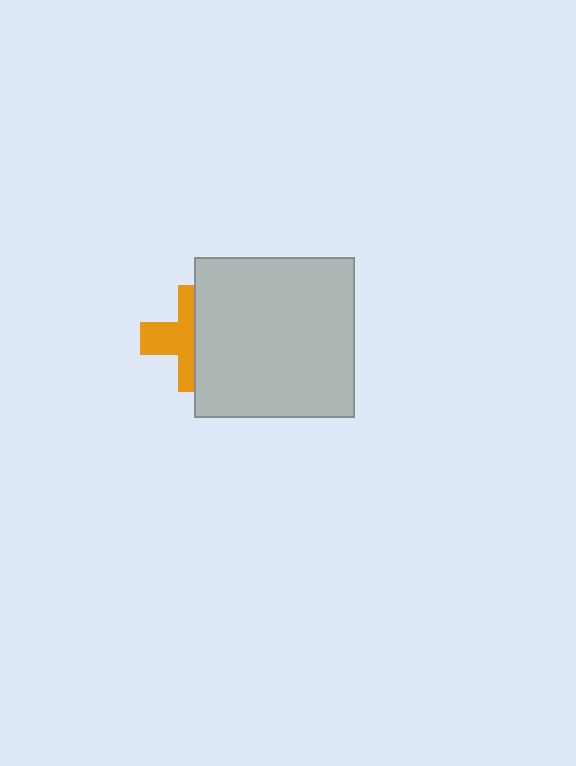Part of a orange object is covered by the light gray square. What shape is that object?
It is a cross.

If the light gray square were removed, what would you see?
You would see the complete orange cross.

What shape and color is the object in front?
The object in front is a light gray square.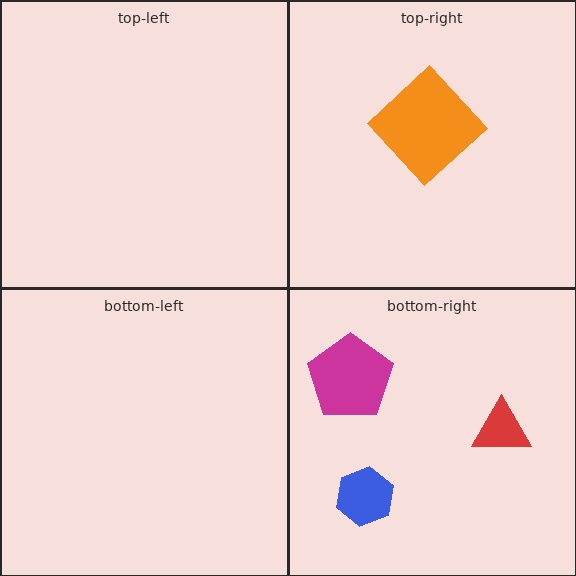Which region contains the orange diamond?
The top-right region.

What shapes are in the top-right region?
The orange diamond.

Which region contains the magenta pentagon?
The bottom-right region.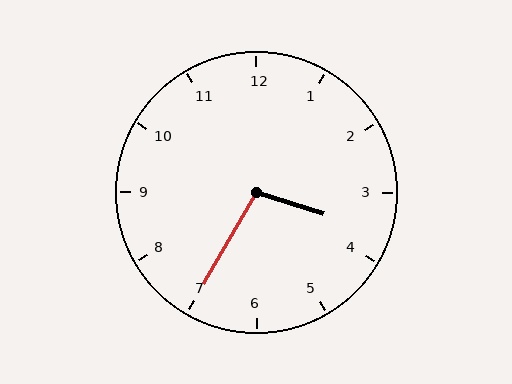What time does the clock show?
3:35.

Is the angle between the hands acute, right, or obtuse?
It is obtuse.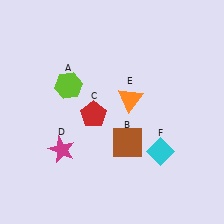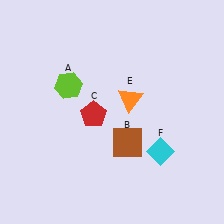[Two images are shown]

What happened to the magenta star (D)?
The magenta star (D) was removed in Image 2. It was in the bottom-left area of Image 1.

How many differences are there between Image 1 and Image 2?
There is 1 difference between the two images.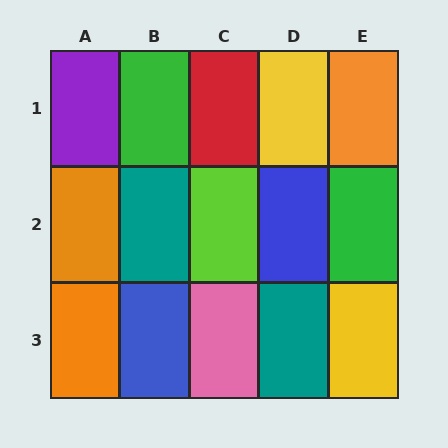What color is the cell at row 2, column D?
Blue.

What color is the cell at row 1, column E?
Orange.